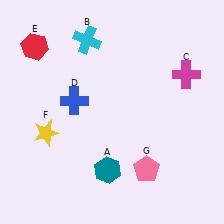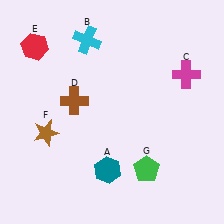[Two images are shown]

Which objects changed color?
D changed from blue to brown. F changed from yellow to brown. G changed from pink to green.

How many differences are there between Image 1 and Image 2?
There are 3 differences between the two images.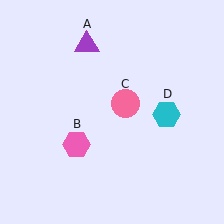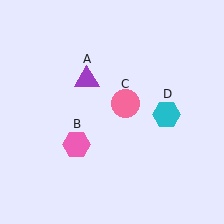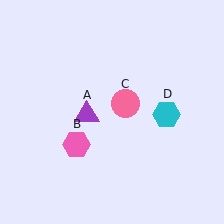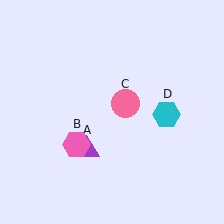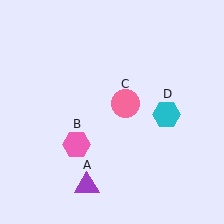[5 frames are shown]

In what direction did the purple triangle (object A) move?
The purple triangle (object A) moved down.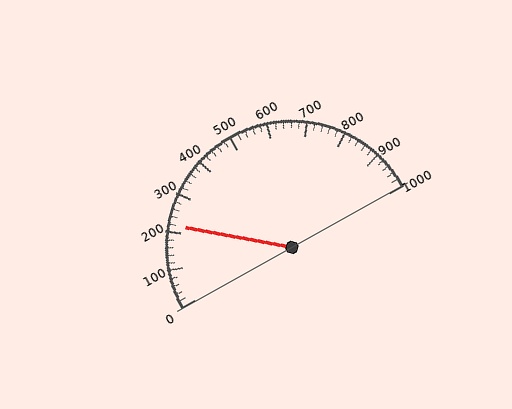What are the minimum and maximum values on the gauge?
The gauge ranges from 0 to 1000.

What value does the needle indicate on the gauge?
The needle indicates approximately 220.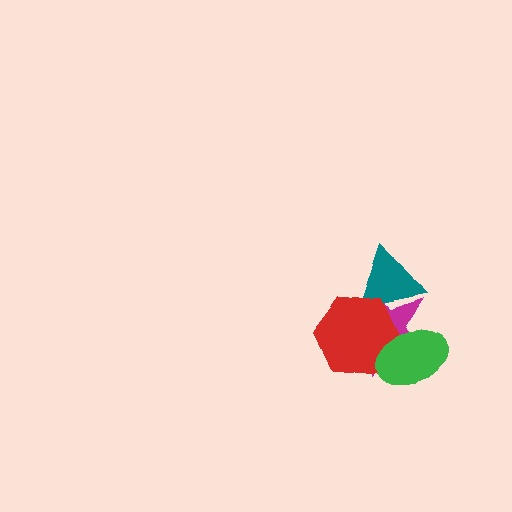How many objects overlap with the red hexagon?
3 objects overlap with the red hexagon.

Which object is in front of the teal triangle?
The red hexagon is in front of the teal triangle.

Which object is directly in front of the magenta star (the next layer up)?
The teal triangle is directly in front of the magenta star.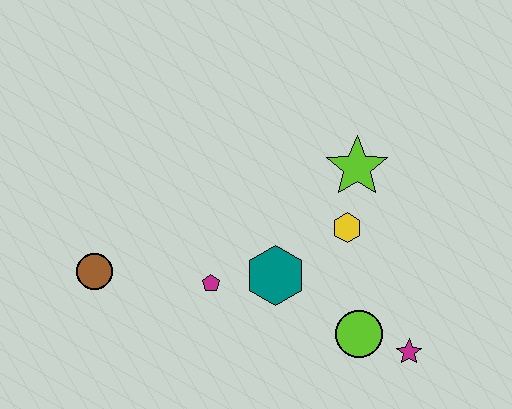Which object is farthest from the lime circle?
The brown circle is farthest from the lime circle.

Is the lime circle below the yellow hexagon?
Yes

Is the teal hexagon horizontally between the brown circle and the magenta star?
Yes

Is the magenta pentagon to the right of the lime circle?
No